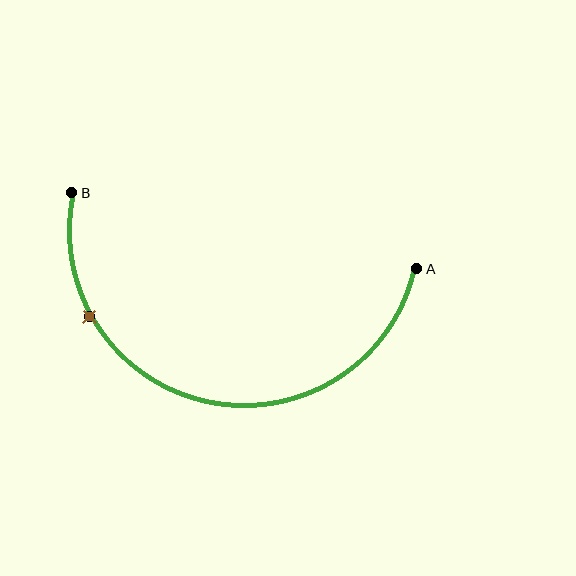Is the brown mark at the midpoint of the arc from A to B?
No. The brown mark lies on the arc but is closer to endpoint B. The arc midpoint would be at the point on the curve equidistant along the arc from both A and B.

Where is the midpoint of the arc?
The arc midpoint is the point on the curve farthest from the straight line joining A and B. It sits below that line.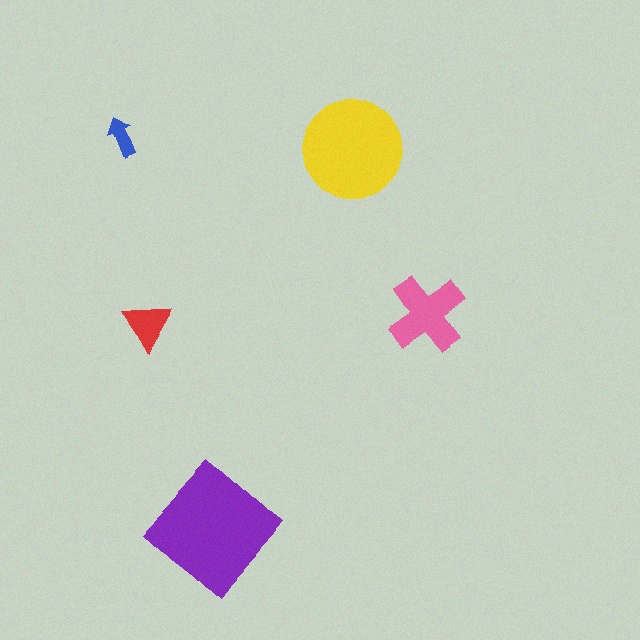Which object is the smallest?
The blue arrow.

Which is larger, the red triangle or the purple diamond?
The purple diamond.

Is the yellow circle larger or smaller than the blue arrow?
Larger.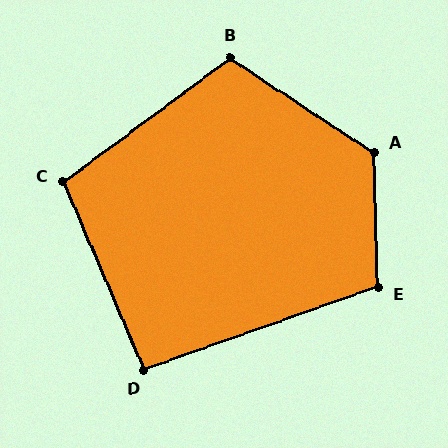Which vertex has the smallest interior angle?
D, at approximately 94 degrees.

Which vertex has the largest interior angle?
A, at approximately 125 degrees.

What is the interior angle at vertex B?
Approximately 110 degrees (obtuse).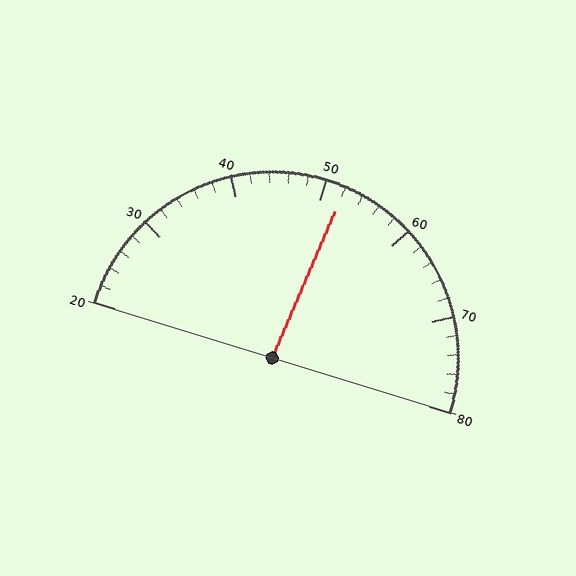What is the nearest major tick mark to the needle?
The nearest major tick mark is 50.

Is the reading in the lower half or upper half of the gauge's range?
The reading is in the upper half of the range (20 to 80).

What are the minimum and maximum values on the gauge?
The gauge ranges from 20 to 80.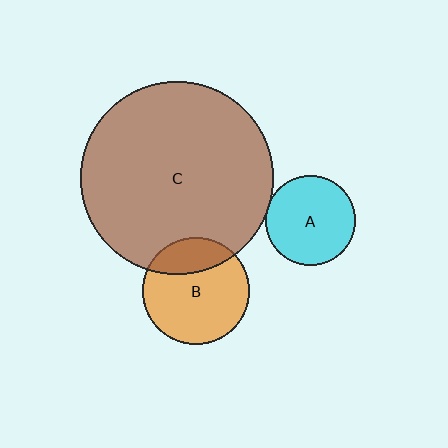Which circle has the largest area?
Circle C (brown).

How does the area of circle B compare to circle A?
Approximately 1.4 times.